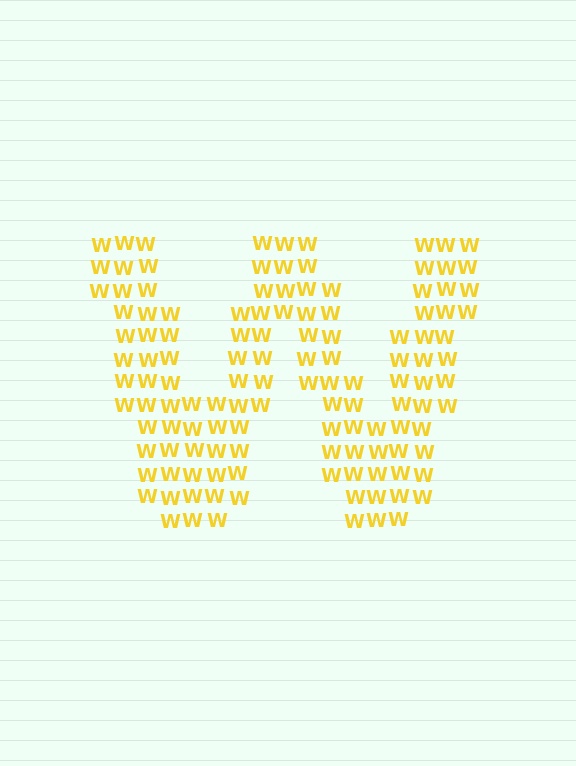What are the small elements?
The small elements are letter W's.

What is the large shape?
The large shape is the letter W.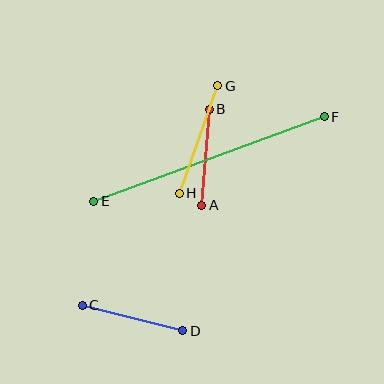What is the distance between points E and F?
The distance is approximately 246 pixels.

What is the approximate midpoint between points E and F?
The midpoint is at approximately (209, 159) pixels.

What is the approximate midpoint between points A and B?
The midpoint is at approximately (206, 157) pixels.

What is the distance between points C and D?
The distance is approximately 104 pixels.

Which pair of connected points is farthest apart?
Points E and F are farthest apart.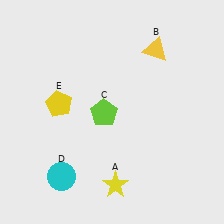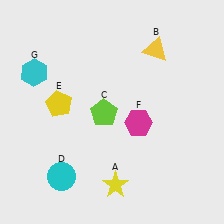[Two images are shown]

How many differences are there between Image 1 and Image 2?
There are 2 differences between the two images.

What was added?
A magenta hexagon (F), a cyan hexagon (G) were added in Image 2.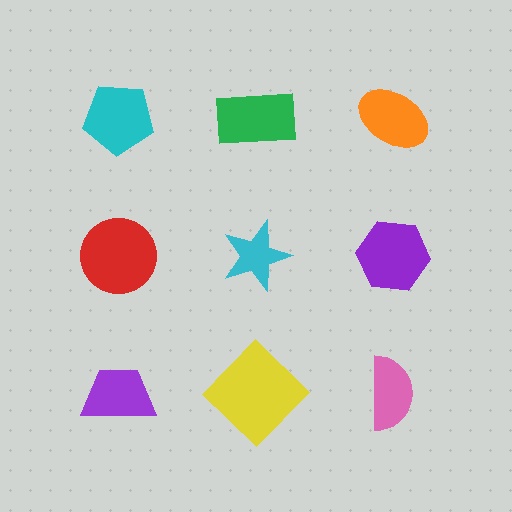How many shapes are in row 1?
3 shapes.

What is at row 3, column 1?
A purple trapezoid.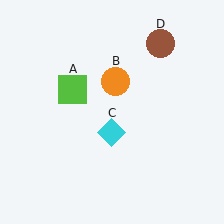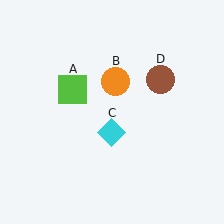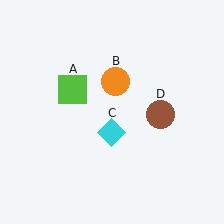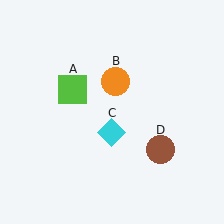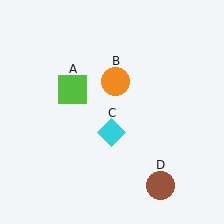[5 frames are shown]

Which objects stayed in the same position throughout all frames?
Lime square (object A) and orange circle (object B) and cyan diamond (object C) remained stationary.